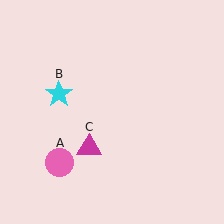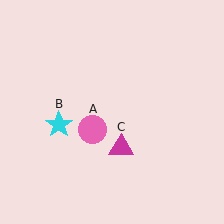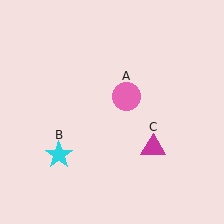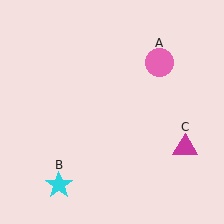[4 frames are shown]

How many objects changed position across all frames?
3 objects changed position: pink circle (object A), cyan star (object B), magenta triangle (object C).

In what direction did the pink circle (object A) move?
The pink circle (object A) moved up and to the right.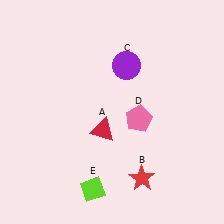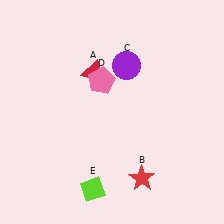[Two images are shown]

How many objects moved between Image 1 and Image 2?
2 objects moved between the two images.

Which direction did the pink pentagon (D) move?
The pink pentagon (D) moved up.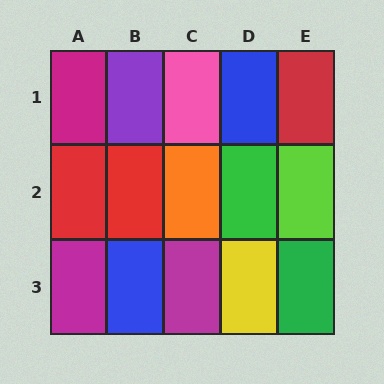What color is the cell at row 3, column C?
Magenta.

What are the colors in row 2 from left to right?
Red, red, orange, green, lime.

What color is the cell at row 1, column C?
Pink.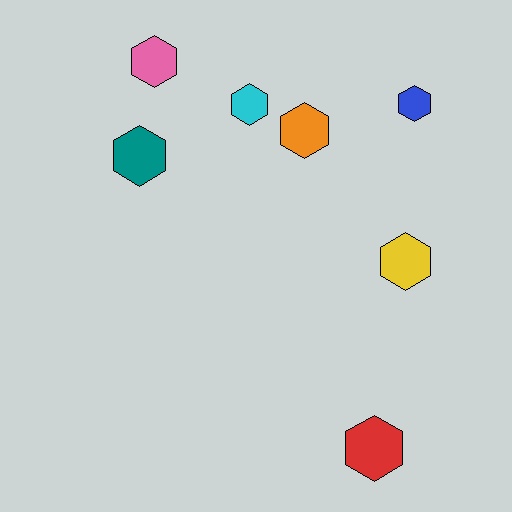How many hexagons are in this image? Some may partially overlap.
There are 7 hexagons.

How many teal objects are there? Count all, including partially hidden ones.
There is 1 teal object.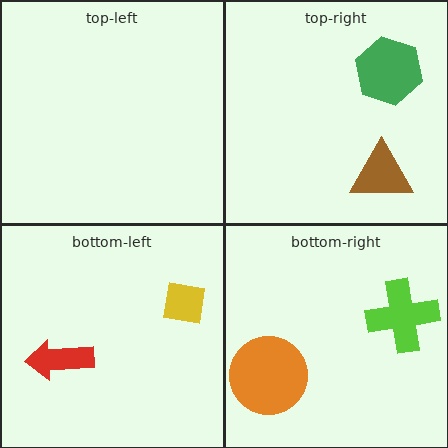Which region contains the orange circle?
The bottom-right region.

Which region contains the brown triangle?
The top-right region.